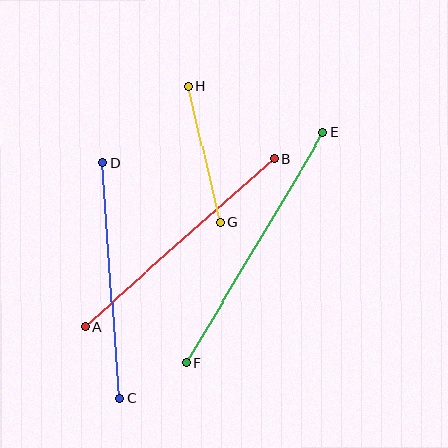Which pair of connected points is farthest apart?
Points E and F are farthest apart.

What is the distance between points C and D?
The distance is approximately 236 pixels.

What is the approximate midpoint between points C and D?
The midpoint is at approximately (111, 280) pixels.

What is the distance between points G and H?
The distance is approximately 140 pixels.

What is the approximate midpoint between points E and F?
The midpoint is at approximately (255, 248) pixels.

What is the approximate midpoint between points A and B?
The midpoint is at approximately (179, 243) pixels.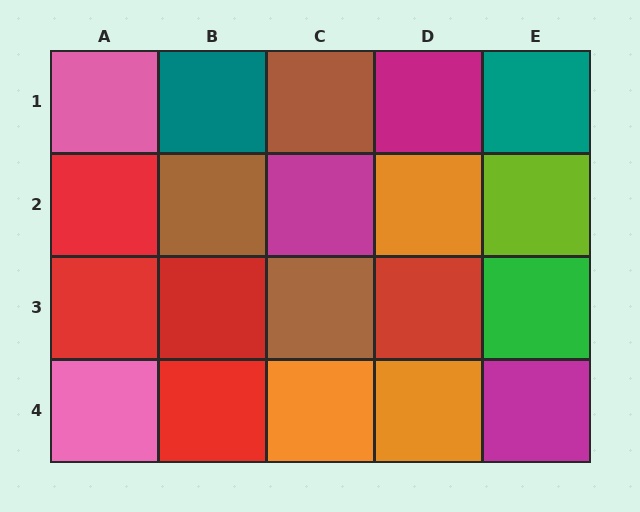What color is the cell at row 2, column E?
Lime.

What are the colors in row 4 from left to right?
Pink, red, orange, orange, magenta.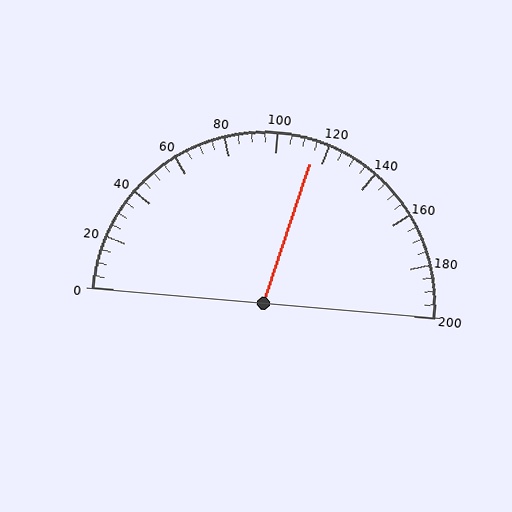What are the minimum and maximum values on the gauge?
The gauge ranges from 0 to 200.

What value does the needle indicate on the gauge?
The needle indicates approximately 115.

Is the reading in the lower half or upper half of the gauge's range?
The reading is in the upper half of the range (0 to 200).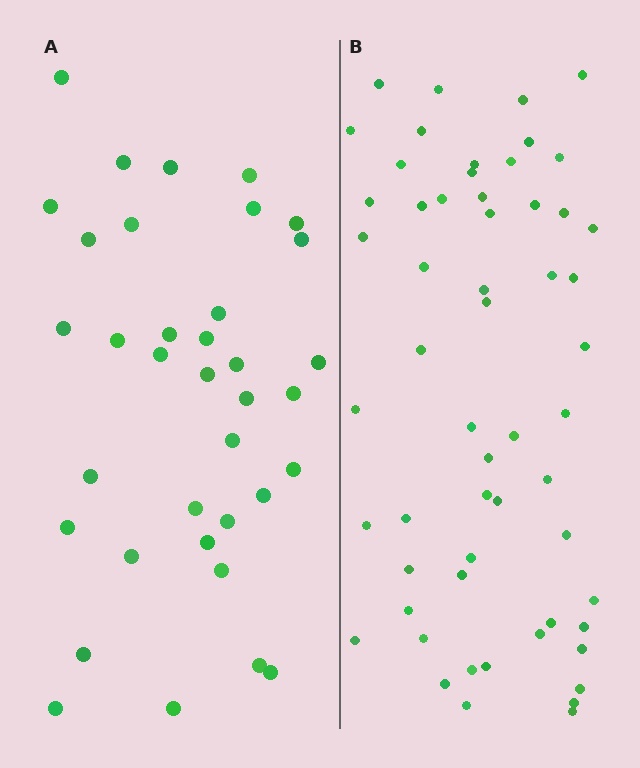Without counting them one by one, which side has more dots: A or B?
Region B (the right region) has more dots.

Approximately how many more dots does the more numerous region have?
Region B has approximately 20 more dots than region A.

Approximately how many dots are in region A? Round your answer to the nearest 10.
About 40 dots. (The exact count is 36, which rounds to 40.)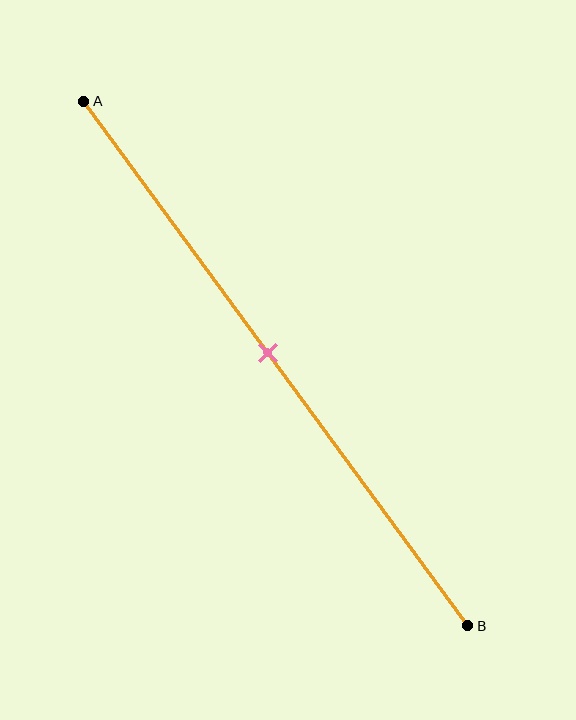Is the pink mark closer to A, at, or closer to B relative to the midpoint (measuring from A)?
The pink mark is approximately at the midpoint of segment AB.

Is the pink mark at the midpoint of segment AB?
Yes, the mark is approximately at the midpoint.